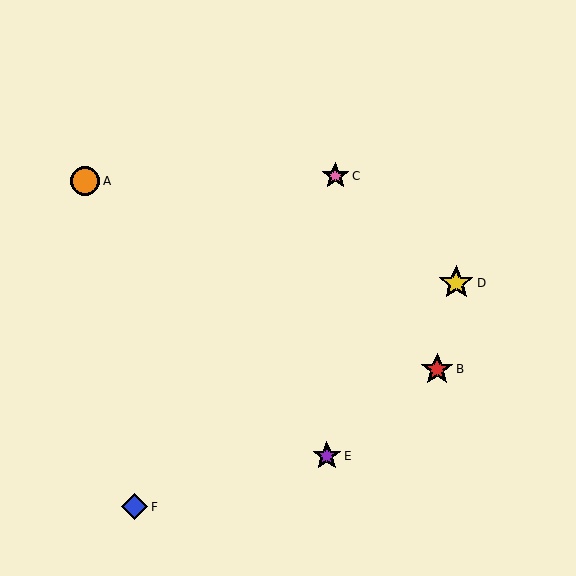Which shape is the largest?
The yellow star (labeled D) is the largest.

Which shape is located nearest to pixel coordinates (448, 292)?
The yellow star (labeled D) at (456, 283) is nearest to that location.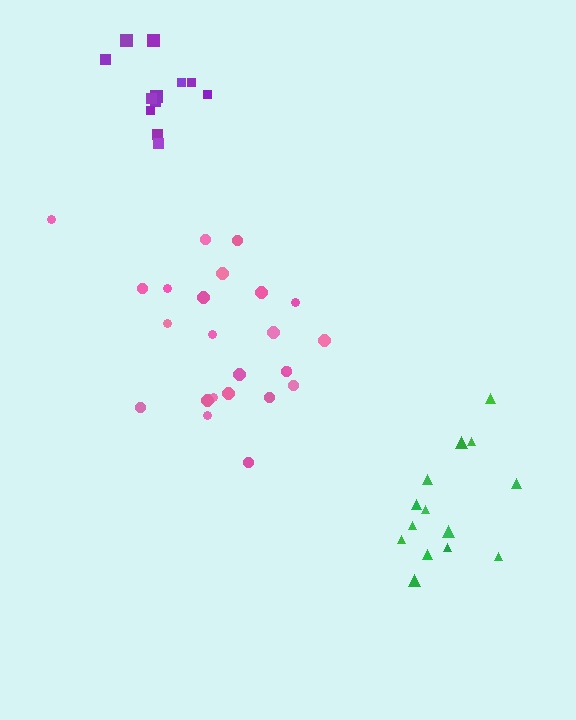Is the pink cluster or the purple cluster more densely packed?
Purple.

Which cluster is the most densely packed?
Green.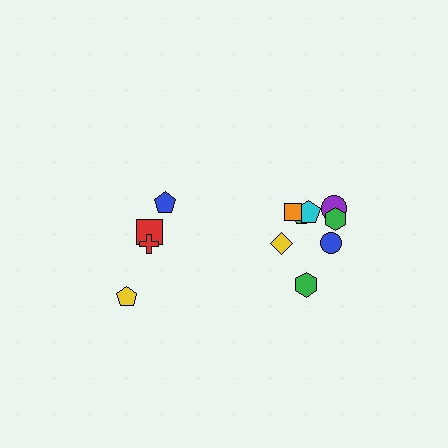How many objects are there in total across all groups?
There are 12 objects.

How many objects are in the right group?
There are 8 objects.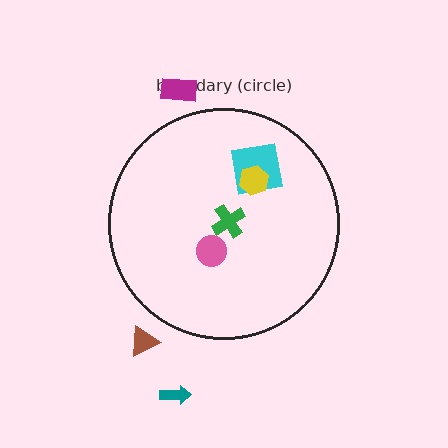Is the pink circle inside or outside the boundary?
Inside.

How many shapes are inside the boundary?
4 inside, 3 outside.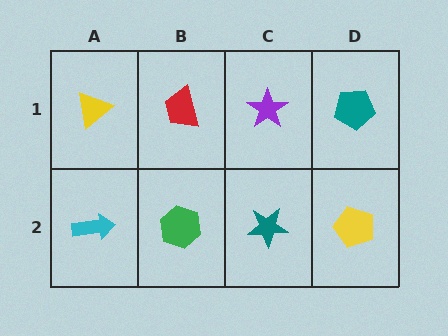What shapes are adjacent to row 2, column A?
A yellow triangle (row 1, column A), a green hexagon (row 2, column B).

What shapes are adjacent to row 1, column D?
A yellow pentagon (row 2, column D), a purple star (row 1, column C).